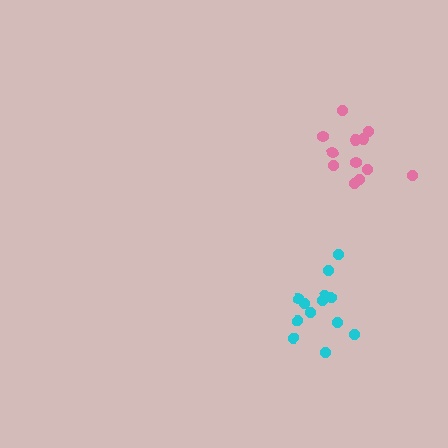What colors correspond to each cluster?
The clusters are colored: pink, cyan.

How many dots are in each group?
Group 1: 12 dots, Group 2: 13 dots (25 total).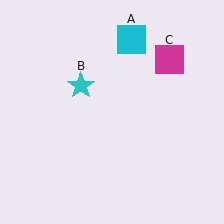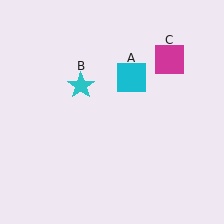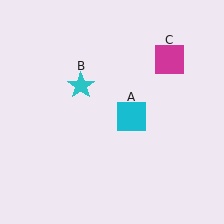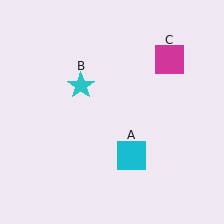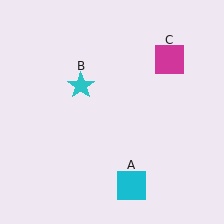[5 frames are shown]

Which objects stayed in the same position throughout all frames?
Cyan star (object B) and magenta square (object C) remained stationary.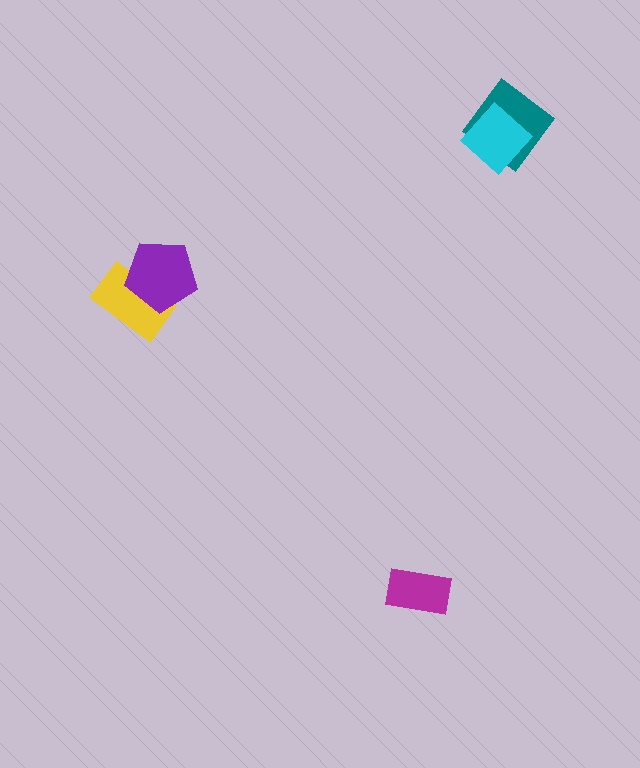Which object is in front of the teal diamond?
The cyan diamond is in front of the teal diamond.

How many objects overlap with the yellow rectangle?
1 object overlaps with the yellow rectangle.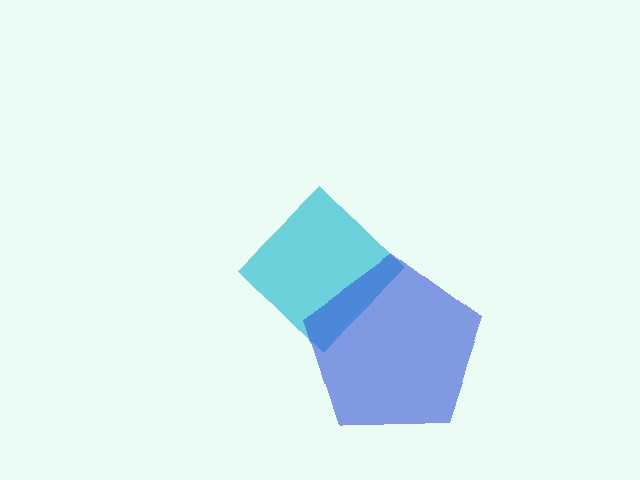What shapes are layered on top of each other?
The layered shapes are: a cyan diamond, a blue pentagon.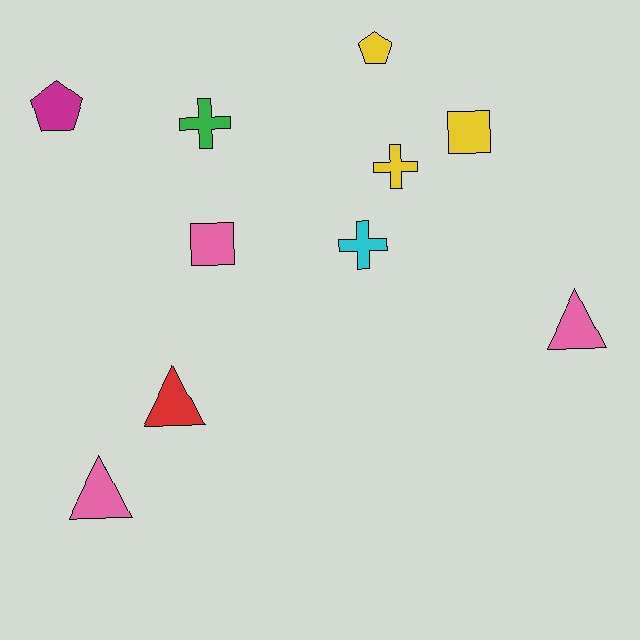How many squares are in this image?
There are 2 squares.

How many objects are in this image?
There are 10 objects.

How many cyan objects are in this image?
There is 1 cyan object.